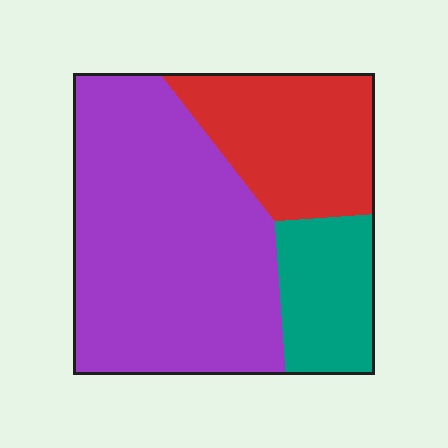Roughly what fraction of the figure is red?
Red takes up about one quarter (1/4) of the figure.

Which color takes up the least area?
Teal, at roughly 15%.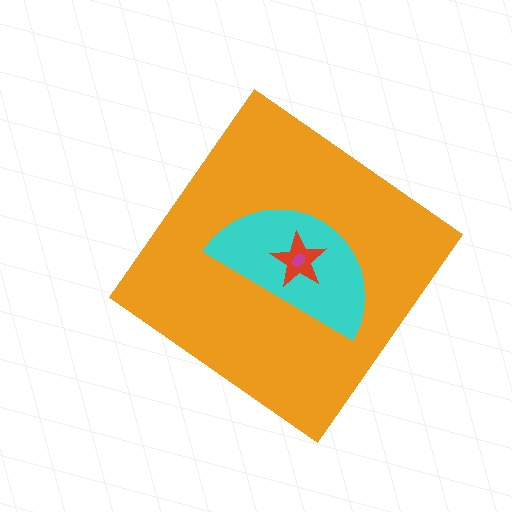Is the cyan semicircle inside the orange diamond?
Yes.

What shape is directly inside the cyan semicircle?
The red star.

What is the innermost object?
The magenta ellipse.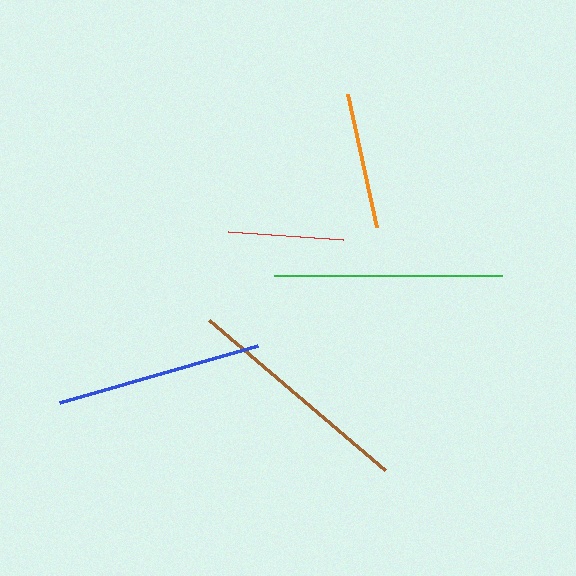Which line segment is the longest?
The brown line is the longest at approximately 231 pixels.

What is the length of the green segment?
The green segment is approximately 228 pixels long.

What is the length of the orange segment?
The orange segment is approximately 136 pixels long.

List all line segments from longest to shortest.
From longest to shortest: brown, green, blue, orange, red.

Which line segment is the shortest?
The red line is the shortest at approximately 115 pixels.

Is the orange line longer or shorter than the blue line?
The blue line is longer than the orange line.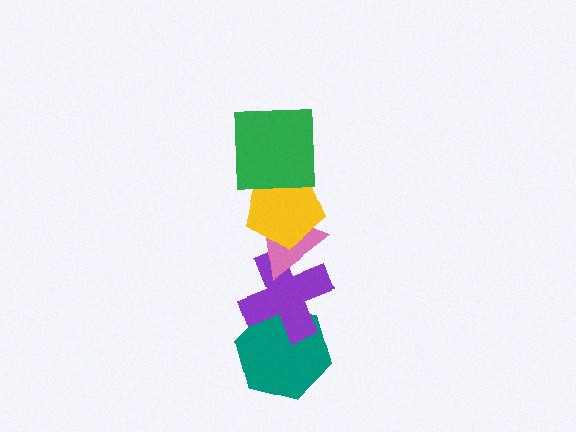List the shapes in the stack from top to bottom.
From top to bottom: the green square, the yellow pentagon, the pink triangle, the purple cross, the teal hexagon.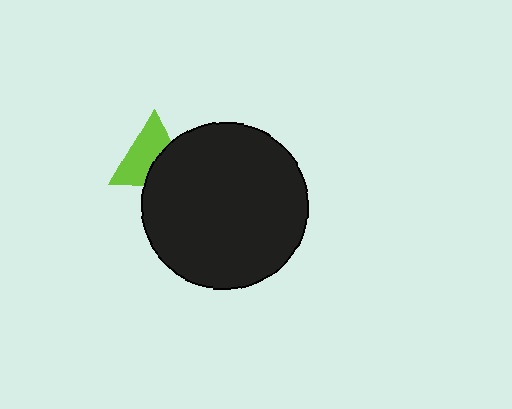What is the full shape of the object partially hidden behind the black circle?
The partially hidden object is a lime triangle.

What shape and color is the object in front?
The object in front is a black circle.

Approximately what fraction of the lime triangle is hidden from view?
Roughly 39% of the lime triangle is hidden behind the black circle.